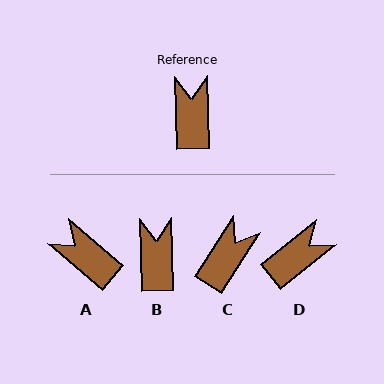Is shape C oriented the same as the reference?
No, it is off by about 35 degrees.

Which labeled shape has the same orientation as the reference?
B.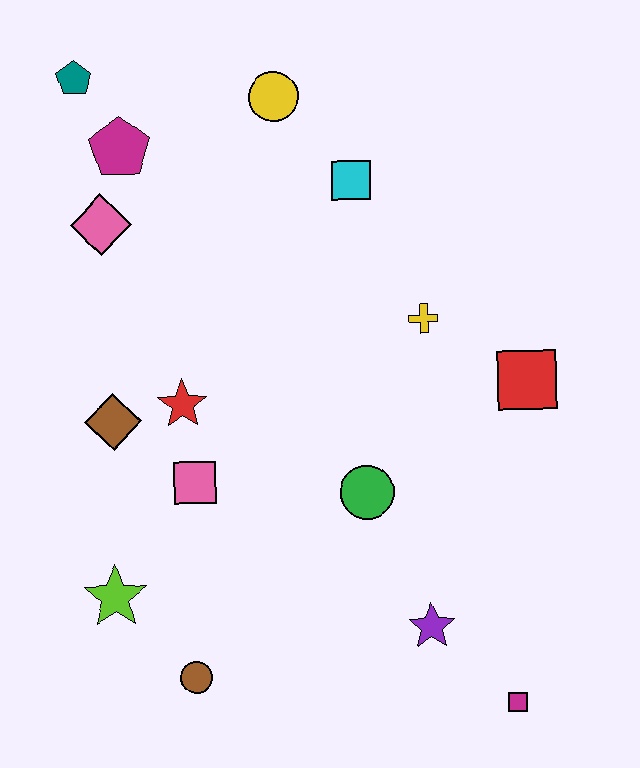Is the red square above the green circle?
Yes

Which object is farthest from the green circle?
The teal pentagon is farthest from the green circle.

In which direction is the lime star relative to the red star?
The lime star is below the red star.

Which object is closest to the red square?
The yellow cross is closest to the red square.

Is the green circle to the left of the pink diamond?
No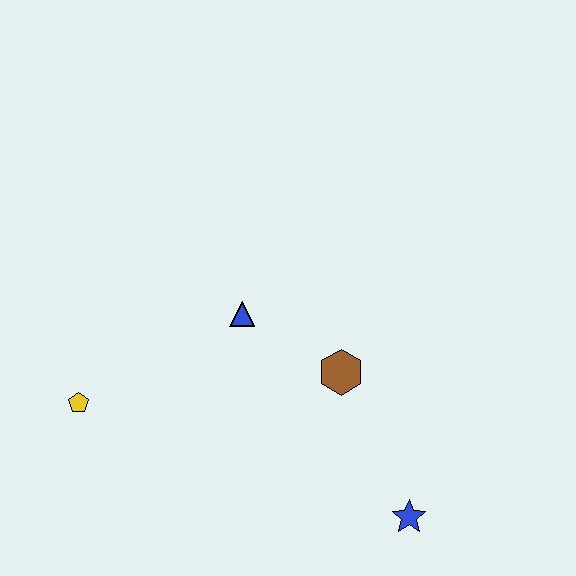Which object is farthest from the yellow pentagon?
The blue star is farthest from the yellow pentagon.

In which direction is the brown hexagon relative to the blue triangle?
The brown hexagon is to the right of the blue triangle.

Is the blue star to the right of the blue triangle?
Yes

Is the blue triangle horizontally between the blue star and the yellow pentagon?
Yes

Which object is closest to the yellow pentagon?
The blue triangle is closest to the yellow pentagon.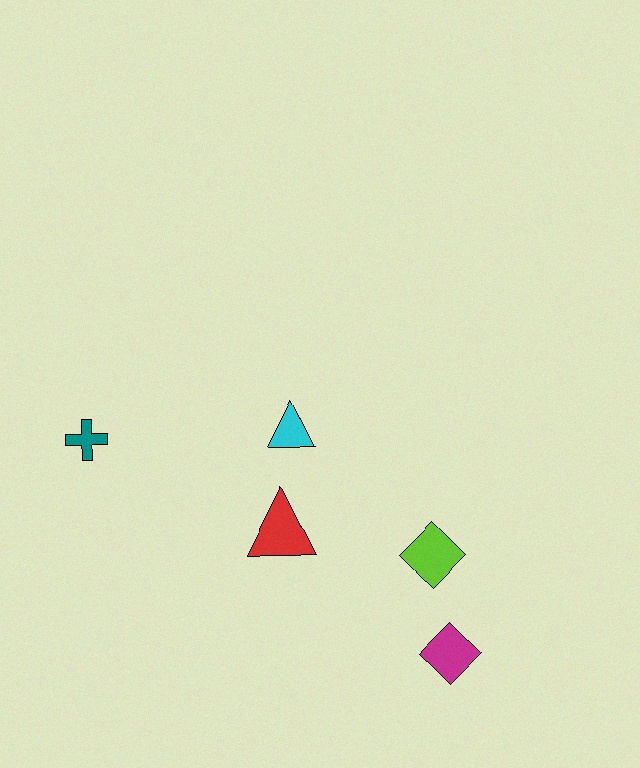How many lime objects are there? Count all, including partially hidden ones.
There is 1 lime object.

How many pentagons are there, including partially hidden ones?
There are no pentagons.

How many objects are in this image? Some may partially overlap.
There are 5 objects.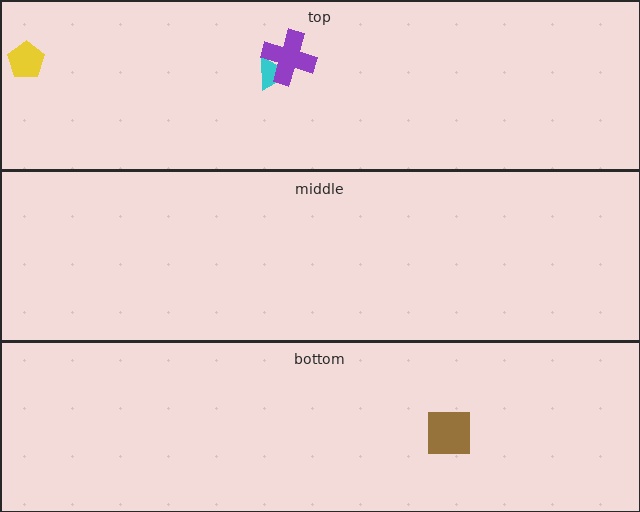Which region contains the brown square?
The bottom region.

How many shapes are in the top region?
3.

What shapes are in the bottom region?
The brown square.